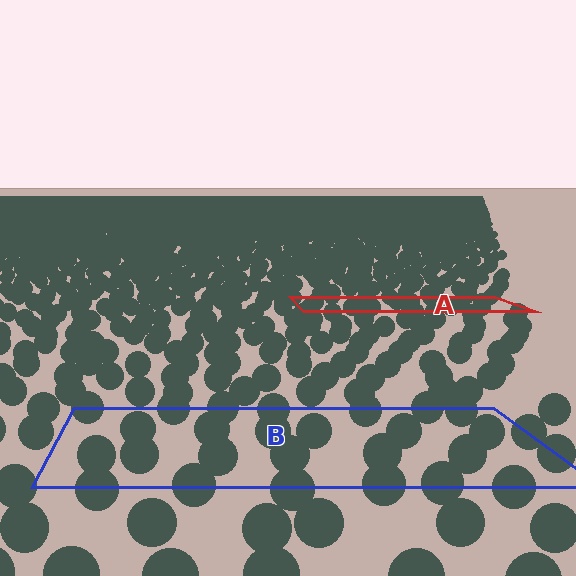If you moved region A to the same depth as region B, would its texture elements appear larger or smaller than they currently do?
They would appear larger. At a closer depth, the same texture elements are projected at a bigger on-screen size.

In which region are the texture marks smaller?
The texture marks are smaller in region A, because it is farther away.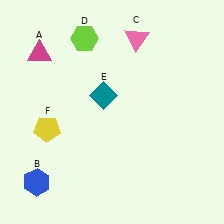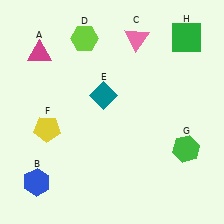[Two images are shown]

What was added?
A green hexagon (G), a green square (H) were added in Image 2.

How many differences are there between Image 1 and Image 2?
There are 2 differences between the two images.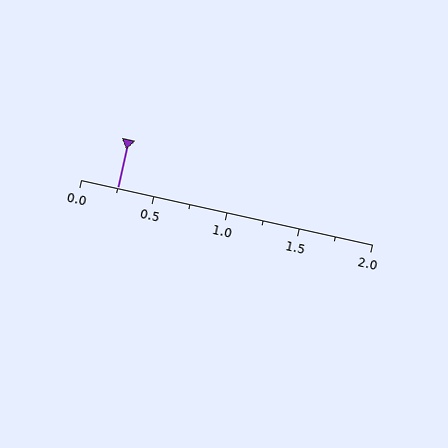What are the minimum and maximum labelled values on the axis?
The axis runs from 0.0 to 2.0.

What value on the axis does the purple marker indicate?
The marker indicates approximately 0.25.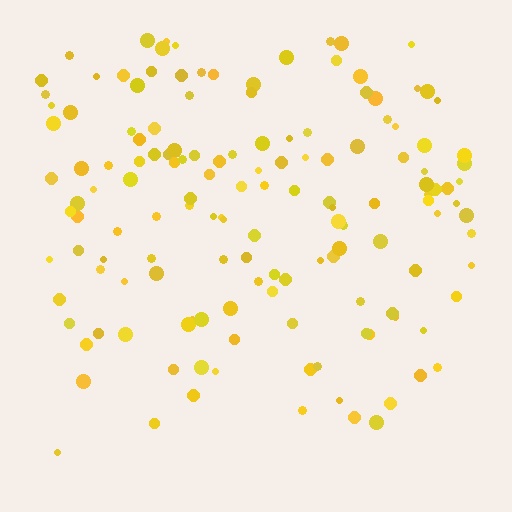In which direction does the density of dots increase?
From bottom to top, with the top side densest.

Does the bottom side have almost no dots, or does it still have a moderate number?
Still a moderate number, just noticeably fewer than the top.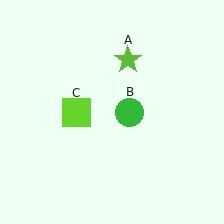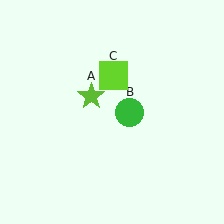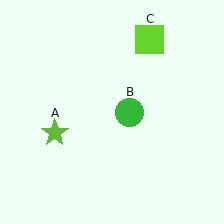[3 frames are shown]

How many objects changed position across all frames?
2 objects changed position: lime star (object A), lime square (object C).